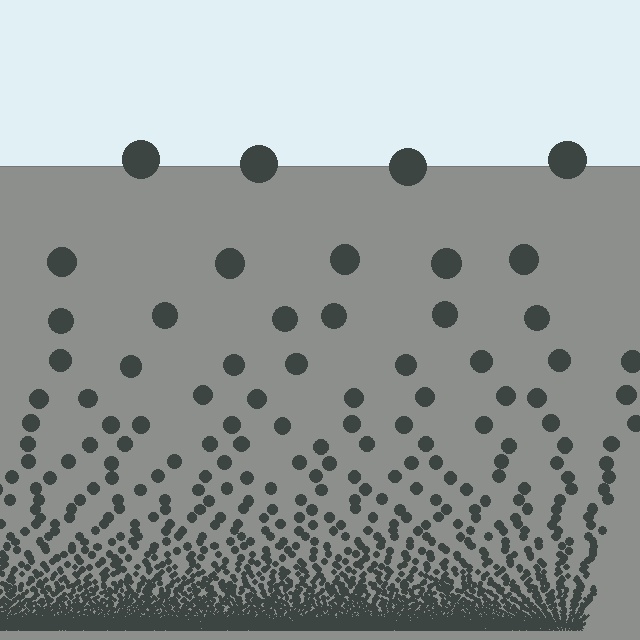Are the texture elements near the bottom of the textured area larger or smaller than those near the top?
Smaller. The gradient is inverted — elements near the bottom are smaller and denser.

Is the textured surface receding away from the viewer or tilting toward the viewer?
The surface appears to tilt toward the viewer. Texture elements get larger and sparser toward the top.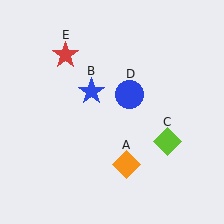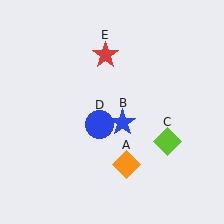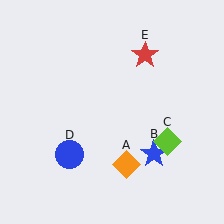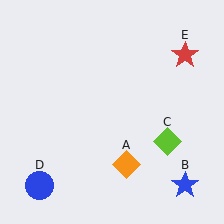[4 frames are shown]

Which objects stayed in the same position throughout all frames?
Orange diamond (object A) and lime diamond (object C) remained stationary.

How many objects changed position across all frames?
3 objects changed position: blue star (object B), blue circle (object D), red star (object E).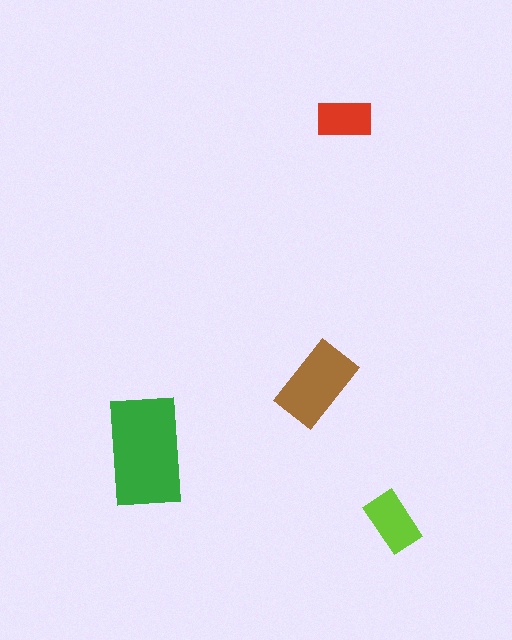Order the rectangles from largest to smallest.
the green one, the brown one, the lime one, the red one.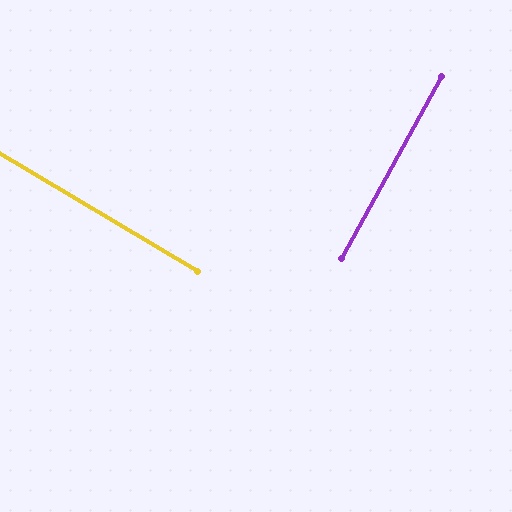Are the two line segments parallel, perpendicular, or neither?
Perpendicular — they meet at approximately 88°.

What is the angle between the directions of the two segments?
Approximately 88 degrees.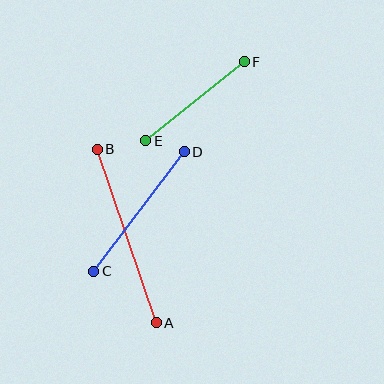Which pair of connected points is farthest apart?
Points A and B are farthest apart.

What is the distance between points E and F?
The distance is approximately 126 pixels.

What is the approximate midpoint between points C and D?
The midpoint is at approximately (139, 212) pixels.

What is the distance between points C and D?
The distance is approximately 150 pixels.